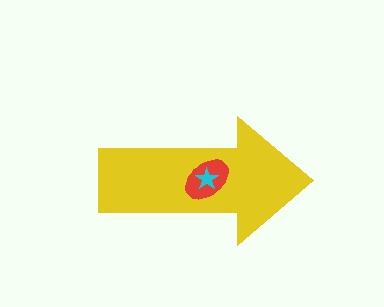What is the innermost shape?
The cyan star.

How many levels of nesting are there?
3.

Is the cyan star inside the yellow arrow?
Yes.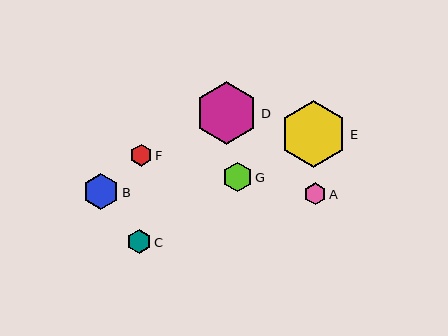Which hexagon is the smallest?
Hexagon F is the smallest with a size of approximately 22 pixels.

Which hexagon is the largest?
Hexagon E is the largest with a size of approximately 67 pixels.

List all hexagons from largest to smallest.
From largest to smallest: E, D, B, G, C, A, F.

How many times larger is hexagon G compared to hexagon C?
Hexagon G is approximately 1.2 times the size of hexagon C.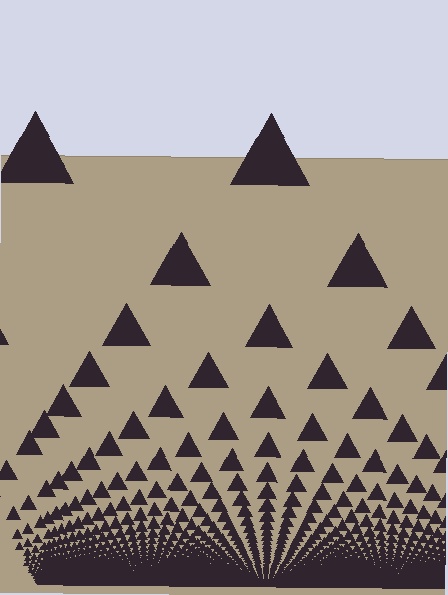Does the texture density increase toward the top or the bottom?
Density increases toward the bottom.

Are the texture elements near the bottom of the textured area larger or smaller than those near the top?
Smaller. The gradient is inverted — elements near the bottom are smaller and denser.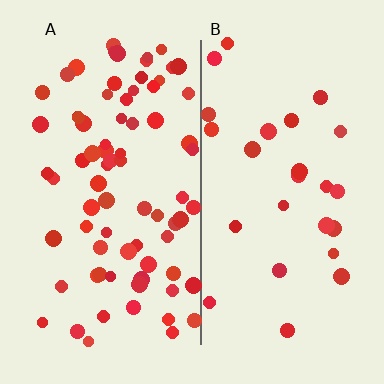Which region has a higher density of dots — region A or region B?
A (the left).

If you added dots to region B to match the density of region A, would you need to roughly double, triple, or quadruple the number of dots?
Approximately triple.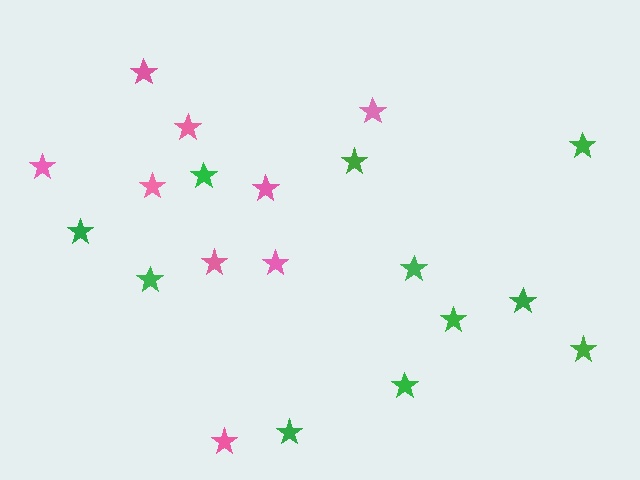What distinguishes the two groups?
There are 2 groups: one group of green stars (11) and one group of pink stars (9).